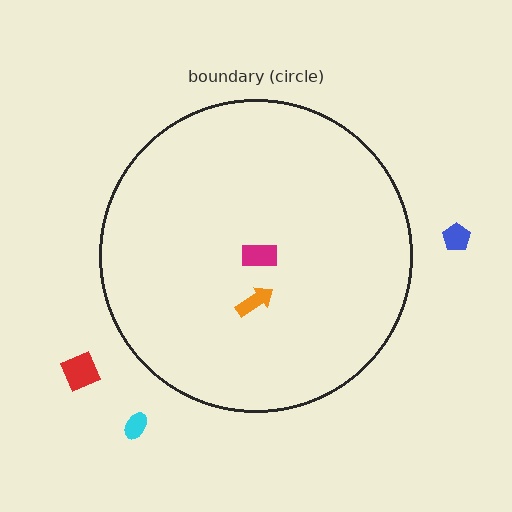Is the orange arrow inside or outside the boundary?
Inside.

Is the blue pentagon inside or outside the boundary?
Outside.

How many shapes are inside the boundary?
2 inside, 3 outside.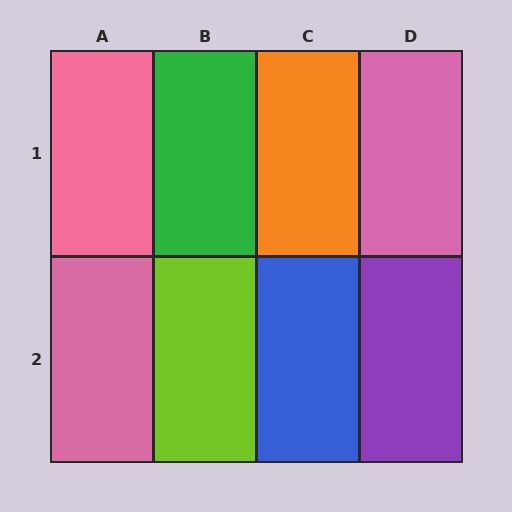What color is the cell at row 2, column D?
Purple.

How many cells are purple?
1 cell is purple.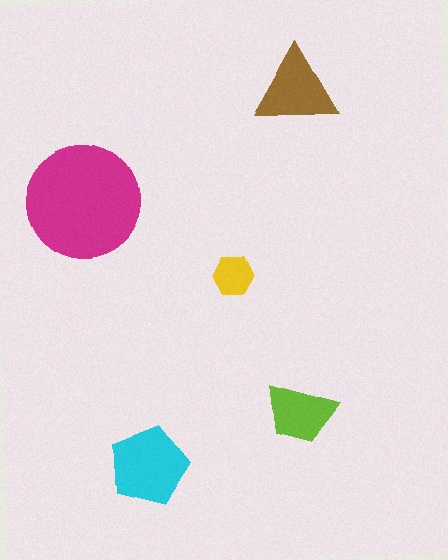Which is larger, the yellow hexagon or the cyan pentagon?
The cyan pentagon.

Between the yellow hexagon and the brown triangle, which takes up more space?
The brown triangle.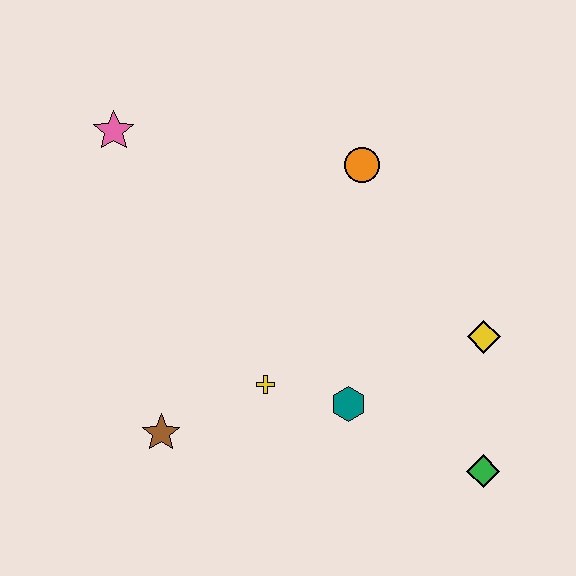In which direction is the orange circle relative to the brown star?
The orange circle is above the brown star.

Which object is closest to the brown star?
The yellow cross is closest to the brown star.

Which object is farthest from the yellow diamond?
The pink star is farthest from the yellow diamond.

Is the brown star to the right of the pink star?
Yes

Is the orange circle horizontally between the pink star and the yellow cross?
No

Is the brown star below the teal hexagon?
Yes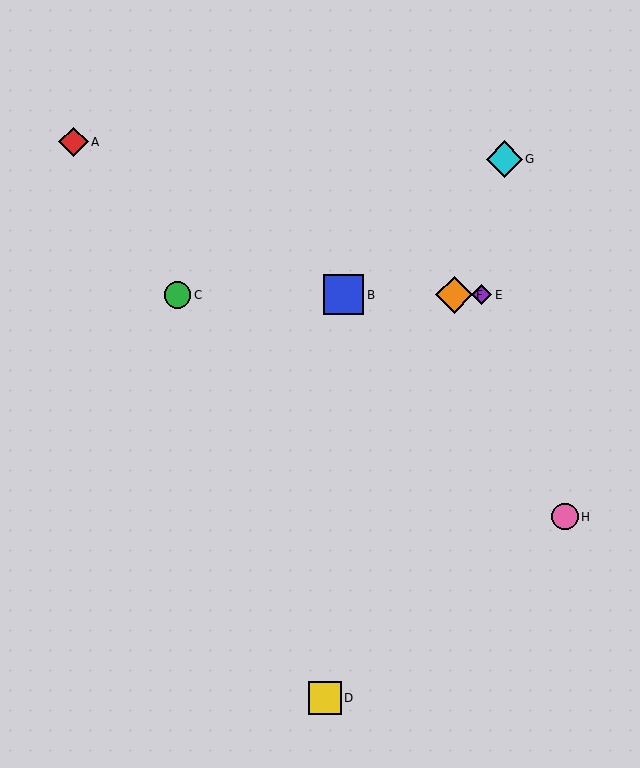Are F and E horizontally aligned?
Yes, both are at y≈295.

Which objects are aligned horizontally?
Objects B, C, E, F are aligned horizontally.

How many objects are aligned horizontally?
4 objects (B, C, E, F) are aligned horizontally.